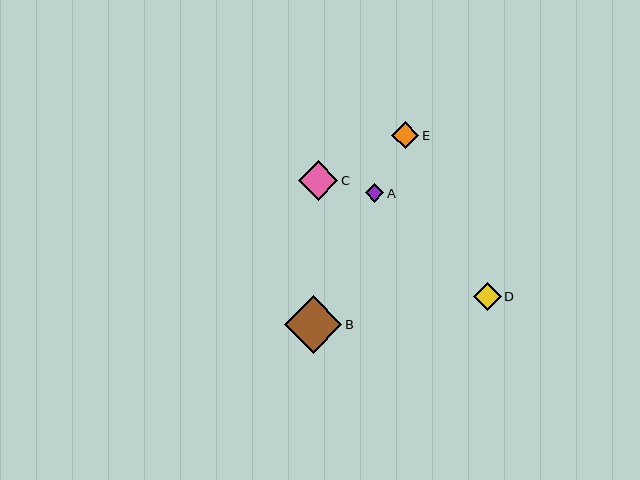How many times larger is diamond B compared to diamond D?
Diamond B is approximately 2.1 times the size of diamond D.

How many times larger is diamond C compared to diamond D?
Diamond C is approximately 1.4 times the size of diamond D.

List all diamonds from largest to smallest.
From largest to smallest: B, C, D, E, A.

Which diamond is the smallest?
Diamond A is the smallest with a size of approximately 19 pixels.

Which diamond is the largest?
Diamond B is the largest with a size of approximately 58 pixels.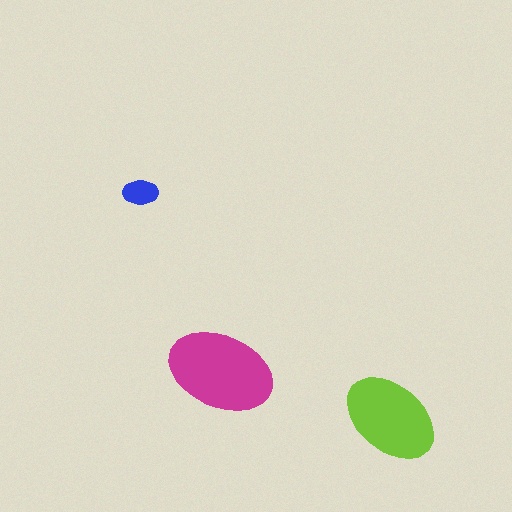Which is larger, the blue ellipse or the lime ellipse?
The lime one.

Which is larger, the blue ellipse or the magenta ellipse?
The magenta one.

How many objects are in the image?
There are 3 objects in the image.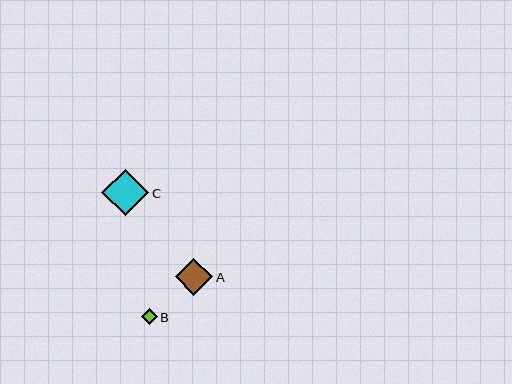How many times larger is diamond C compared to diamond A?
Diamond C is approximately 1.3 times the size of diamond A.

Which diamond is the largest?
Diamond C is the largest with a size of approximately 47 pixels.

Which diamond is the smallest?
Diamond B is the smallest with a size of approximately 16 pixels.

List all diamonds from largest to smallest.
From largest to smallest: C, A, B.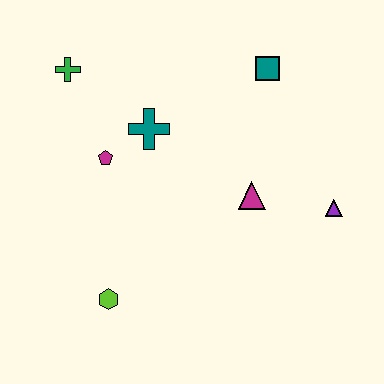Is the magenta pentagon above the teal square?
No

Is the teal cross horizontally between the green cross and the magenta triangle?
Yes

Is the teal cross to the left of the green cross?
No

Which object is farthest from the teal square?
The lime hexagon is farthest from the teal square.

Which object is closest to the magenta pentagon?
The teal cross is closest to the magenta pentagon.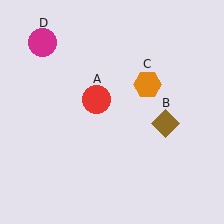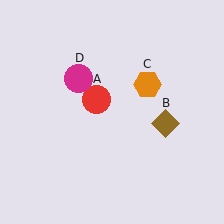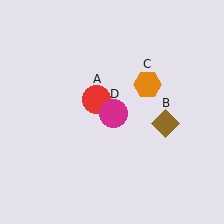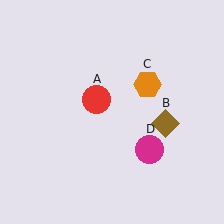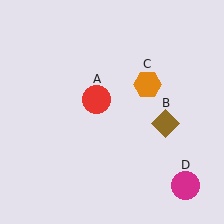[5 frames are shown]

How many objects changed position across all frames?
1 object changed position: magenta circle (object D).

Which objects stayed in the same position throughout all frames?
Red circle (object A) and brown diamond (object B) and orange hexagon (object C) remained stationary.